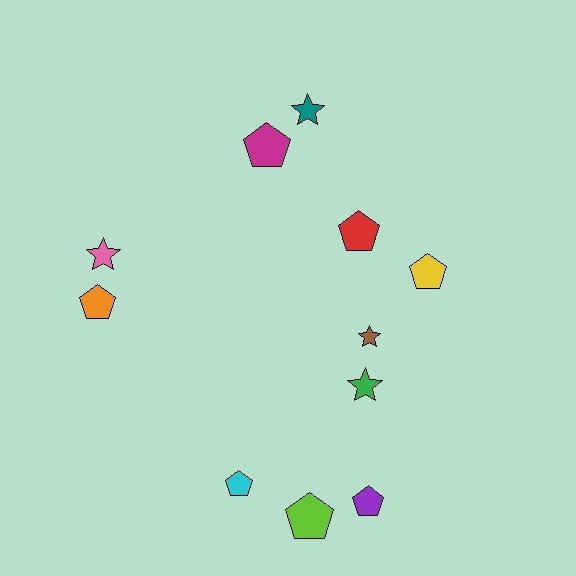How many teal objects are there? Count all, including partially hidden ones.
There is 1 teal object.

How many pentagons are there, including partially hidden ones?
There are 7 pentagons.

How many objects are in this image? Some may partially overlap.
There are 11 objects.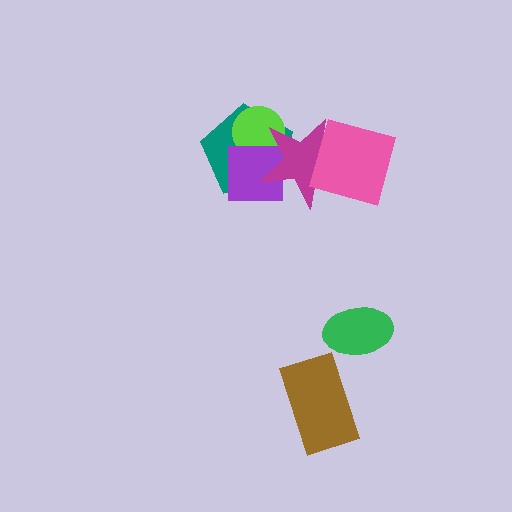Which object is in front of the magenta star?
The pink diamond is in front of the magenta star.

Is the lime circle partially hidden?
Yes, it is partially covered by another shape.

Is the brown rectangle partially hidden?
No, no other shape covers it.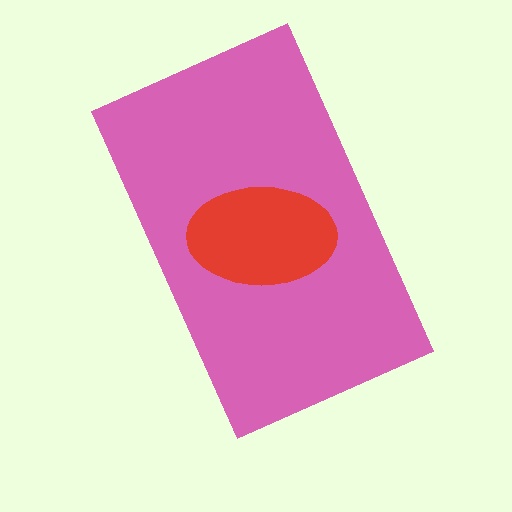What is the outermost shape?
The pink rectangle.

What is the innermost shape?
The red ellipse.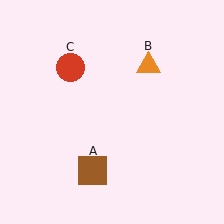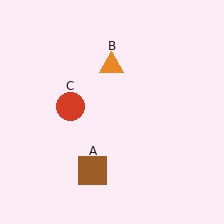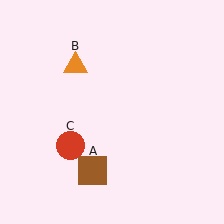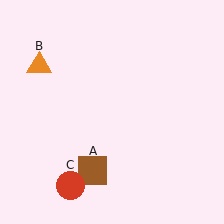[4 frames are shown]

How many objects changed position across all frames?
2 objects changed position: orange triangle (object B), red circle (object C).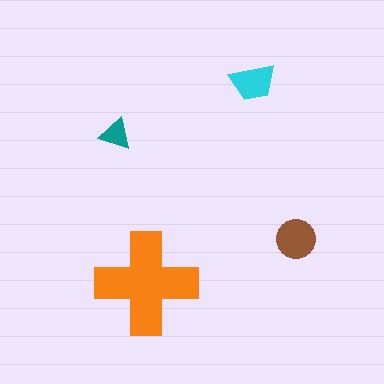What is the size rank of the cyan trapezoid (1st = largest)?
3rd.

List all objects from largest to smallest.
The orange cross, the brown circle, the cyan trapezoid, the teal triangle.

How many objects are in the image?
There are 4 objects in the image.